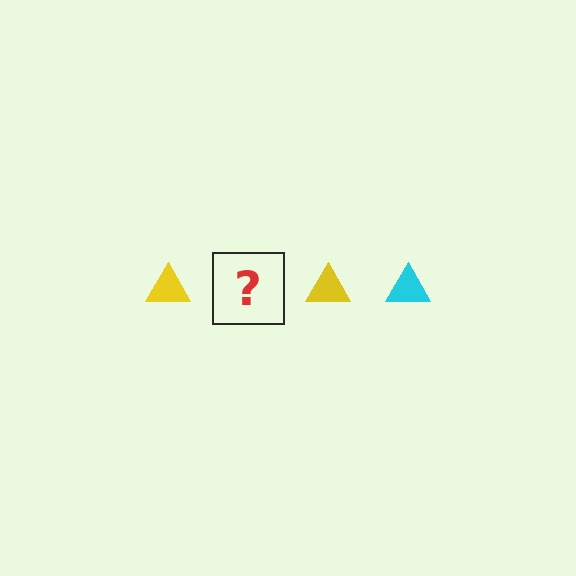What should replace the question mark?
The question mark should be replaced with a cyan triangle.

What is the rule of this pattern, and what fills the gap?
The rule is that the pattern cycles through yellow, cyan triangles. The gap should be filled with a cyan triangle.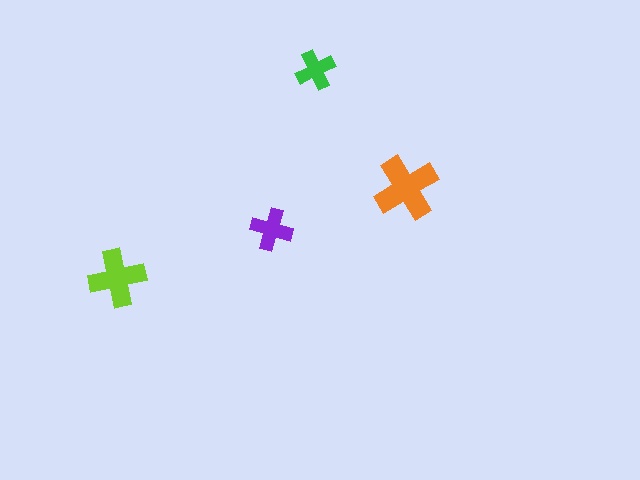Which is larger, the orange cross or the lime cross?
The orange one.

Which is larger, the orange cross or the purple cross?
The orange one.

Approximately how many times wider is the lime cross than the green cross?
About 1.5 times wider.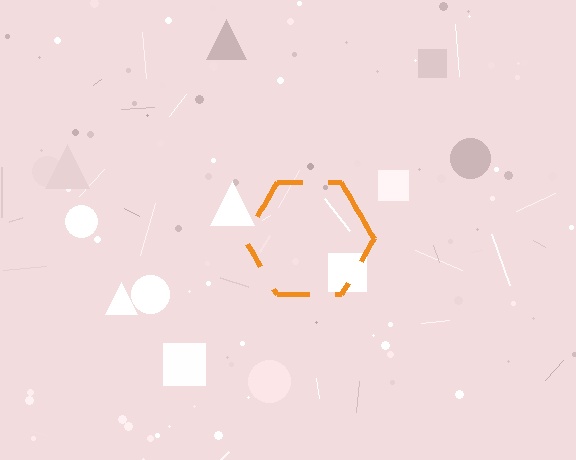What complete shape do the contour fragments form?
The contour fragments form a hexagon.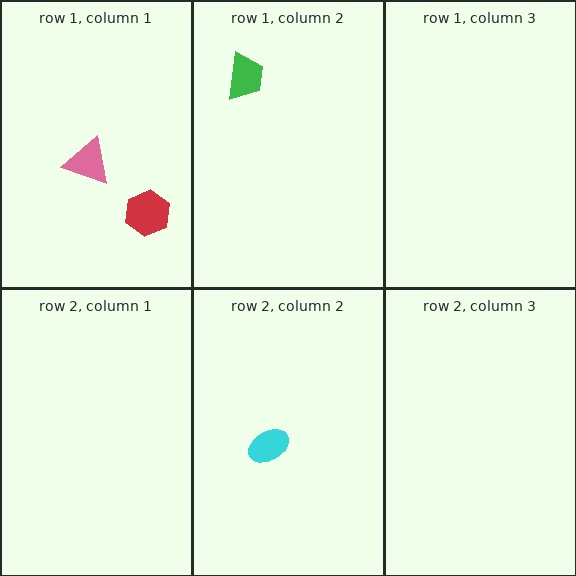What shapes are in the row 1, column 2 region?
The green trapezoid.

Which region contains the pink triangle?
The row 1, column 1 region.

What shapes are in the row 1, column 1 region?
The red hexagon, the pink triangle.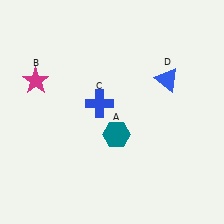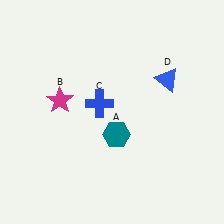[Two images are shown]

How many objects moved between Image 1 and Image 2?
1 object moved between the two images.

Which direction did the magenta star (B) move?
The magenta star (B) moved right.